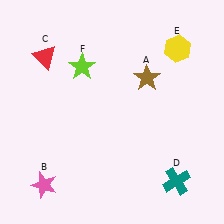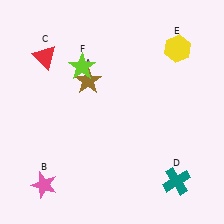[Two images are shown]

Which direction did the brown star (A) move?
The brown star (A) moved left.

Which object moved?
The brown star (A) moved left.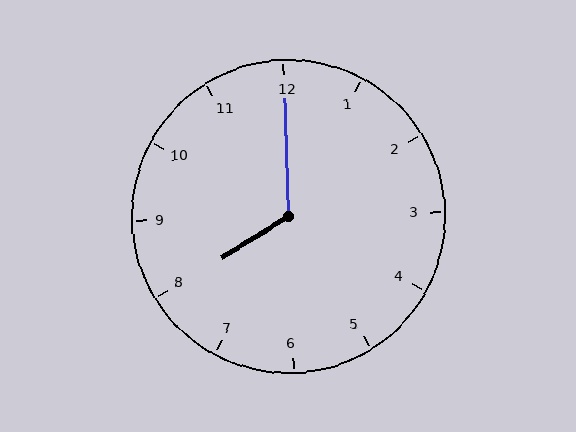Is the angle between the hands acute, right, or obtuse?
It is obtuse.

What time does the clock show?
8:00.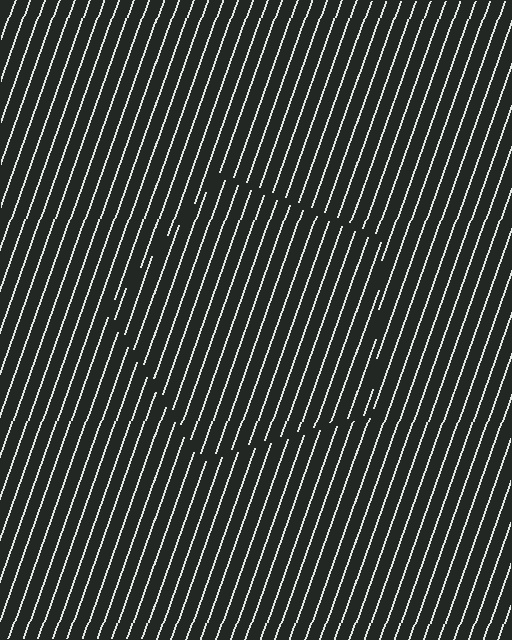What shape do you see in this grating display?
An illusory pentagon. The interior of the shape contains the same grating, shifted by half a period — the contour is defined by the phase discontinuity where line-ends from the inner and outer gratings abut.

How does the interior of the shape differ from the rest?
The interior of the shape contains the same grating, shifted by half a period — the contour is defined by the phase discontinuity where line-ends from the inner and outer gratings abut.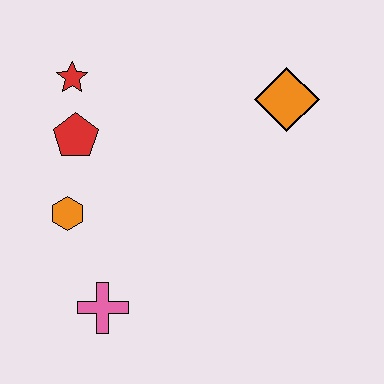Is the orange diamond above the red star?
No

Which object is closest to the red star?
The red pentagon is closest to the red star.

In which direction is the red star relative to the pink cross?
The red star is above the pink cross.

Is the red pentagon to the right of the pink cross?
No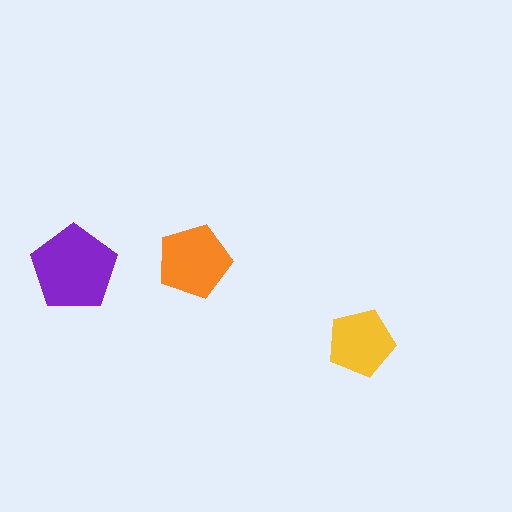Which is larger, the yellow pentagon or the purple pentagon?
The purple one.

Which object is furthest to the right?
The yellow pentagon is rightmost.